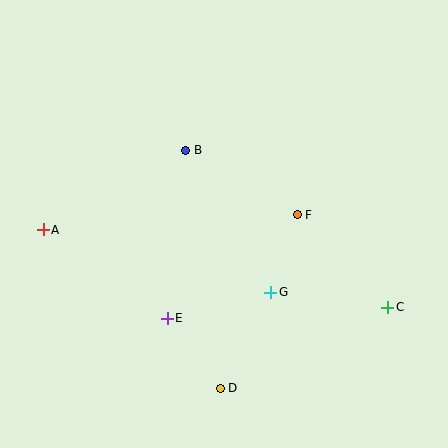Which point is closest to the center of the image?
Point F at (297, 215) is closest to the center.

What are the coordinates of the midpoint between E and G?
The midpoint between E and G is at (219, 305).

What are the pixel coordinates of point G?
Point G is at (271, 292).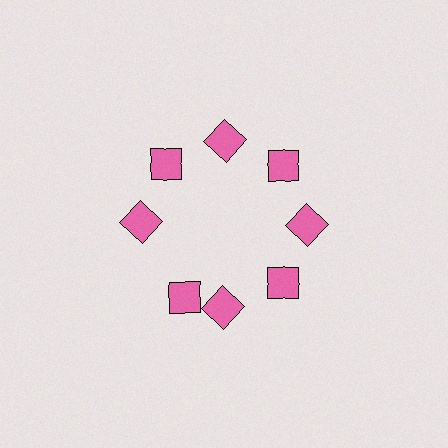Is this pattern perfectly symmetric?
No. The 8 pink diamonds are arranged in a ring, but one element near the 8 o'clock position is rotated out of alignment along the ring, breaking the 8-fold rotational symmetry.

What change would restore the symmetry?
The symmetry would be restored by rotating it back into even spacing with its neighbors so that all 8 diamonds sit at equal angles and equal distance from the center.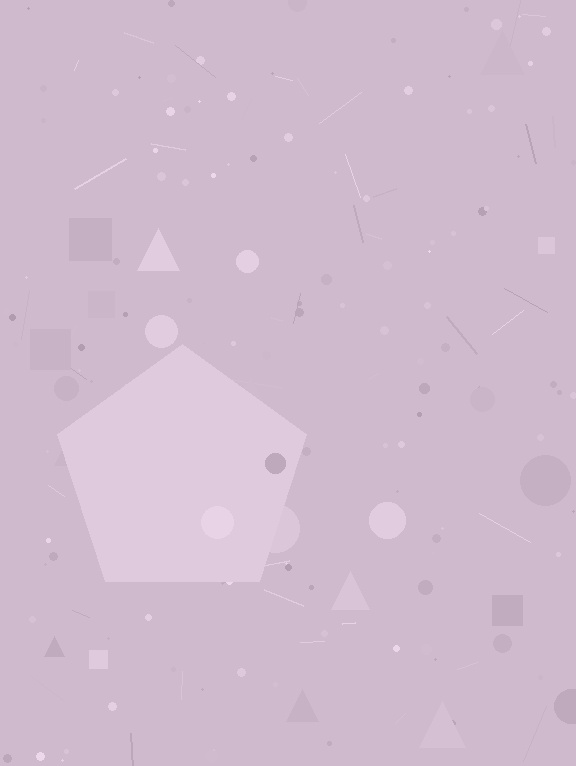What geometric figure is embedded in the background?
A pentagon is embedded in the background.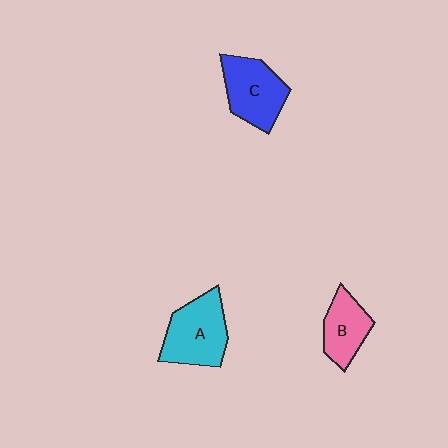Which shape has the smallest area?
Shape B (pink).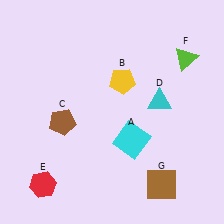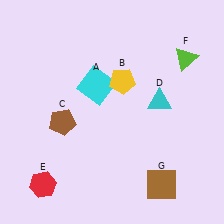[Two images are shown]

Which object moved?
The cyan square (A) moved up.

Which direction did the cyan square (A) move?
The cyan square (A) moved up.